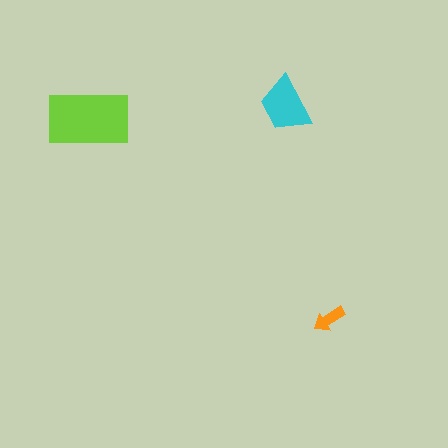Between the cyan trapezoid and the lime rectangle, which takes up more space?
The lime rectangle.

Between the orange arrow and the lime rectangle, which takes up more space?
The lime rectangle.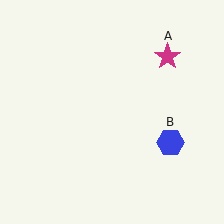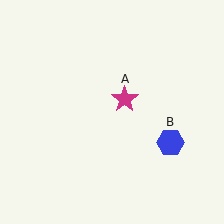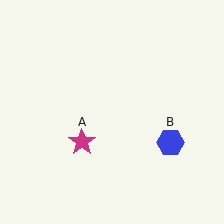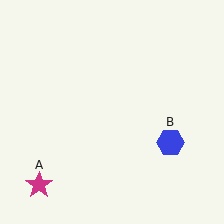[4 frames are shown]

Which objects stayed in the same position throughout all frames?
Blue hexagon (object B) remained stationary.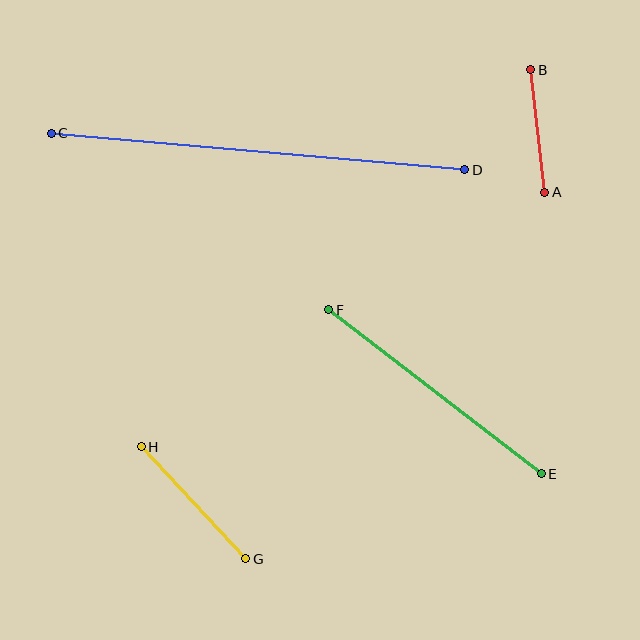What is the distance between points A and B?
The distance is approximately 123 pixels.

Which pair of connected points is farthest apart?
Points C and D are farthest apart.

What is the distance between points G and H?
The distance is approximately 153 pixels.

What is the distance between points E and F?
The distance is approximately 269 pixels.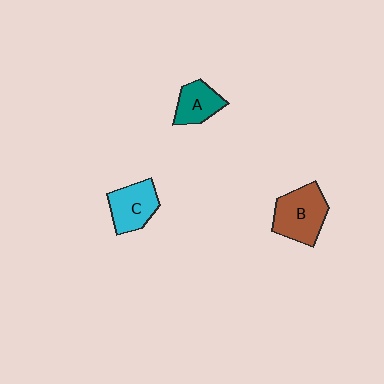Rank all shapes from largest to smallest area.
From largest to smallest: B (brown), C (cyan), A (teal).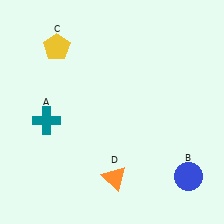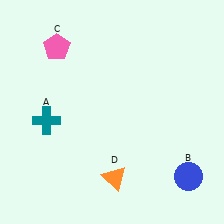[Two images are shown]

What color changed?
The pentagon (C) changed from yellow in Image 1 to pink in Image 2.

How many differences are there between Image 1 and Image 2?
There is 1 difference between the two images.